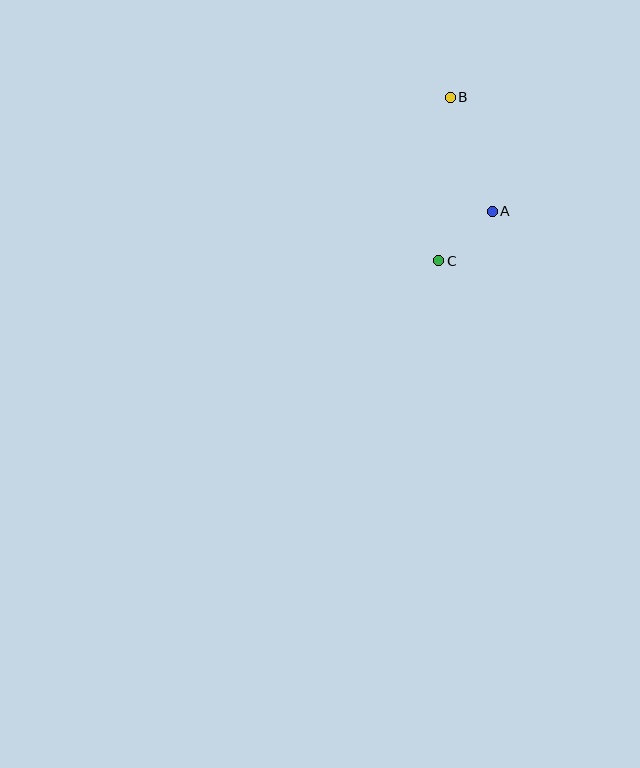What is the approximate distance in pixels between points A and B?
The distance between A and B is approximately 122 pixels.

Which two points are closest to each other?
Points A and C are closest to each other.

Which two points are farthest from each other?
Points B and C are farthest from each other.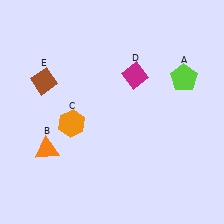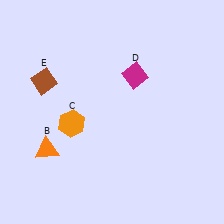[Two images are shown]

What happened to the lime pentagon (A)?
The lime pentagon (A) was removed in Image 2. It was in the top-right area of Image 1.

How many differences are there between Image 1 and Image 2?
There is 1 difference between the two images.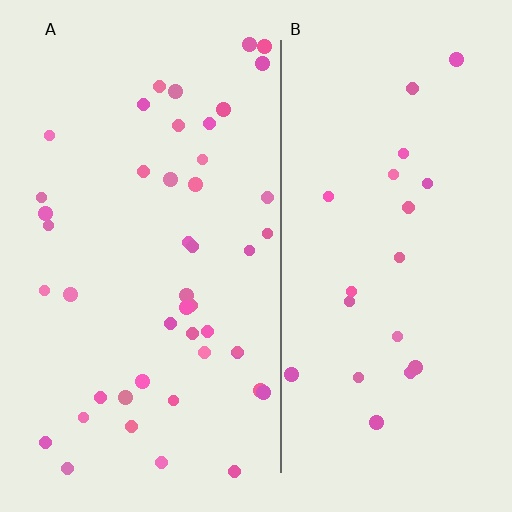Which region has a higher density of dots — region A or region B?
A (the left).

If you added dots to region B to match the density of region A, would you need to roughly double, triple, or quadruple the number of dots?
Approximately double.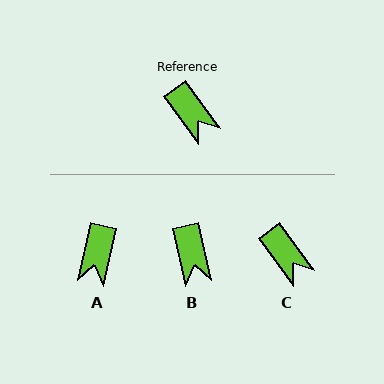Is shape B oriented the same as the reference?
No, it is off by about 23 degrees.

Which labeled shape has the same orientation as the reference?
C.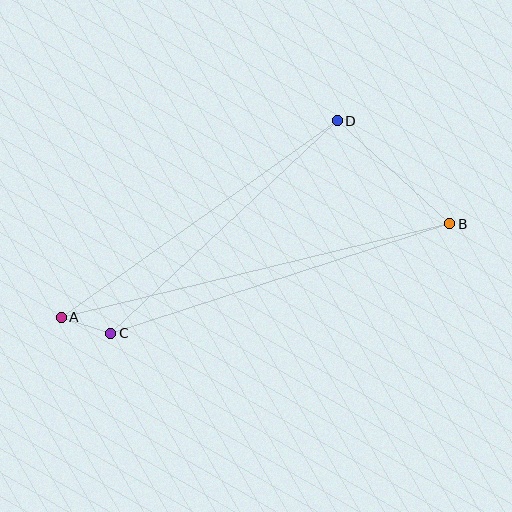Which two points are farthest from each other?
Points A and B are farthest from each other.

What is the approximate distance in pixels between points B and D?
The distance between B and D is approximately 153 pixels.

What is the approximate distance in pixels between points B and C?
The distance between B and C is approximately 356 pixels.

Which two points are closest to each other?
Points A and C are closest to each other.